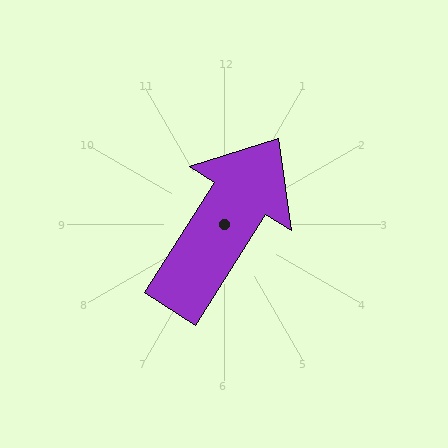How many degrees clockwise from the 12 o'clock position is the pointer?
Approximately 32 degrees.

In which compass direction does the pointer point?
Northeast.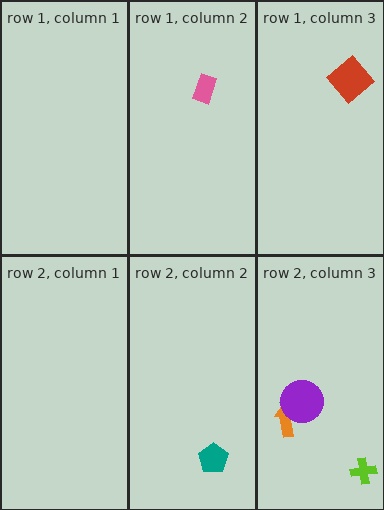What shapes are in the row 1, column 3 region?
The red diamond.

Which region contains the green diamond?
The row 2, column 3 region.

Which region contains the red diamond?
The row 1, column 3 region.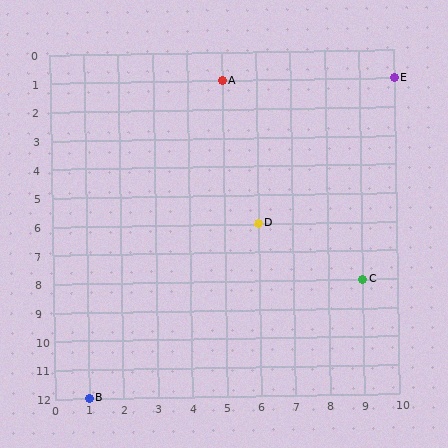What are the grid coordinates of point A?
Point A is at grid coordinates (5, 1).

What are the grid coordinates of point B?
Point B is at grid coordinates (1, 12).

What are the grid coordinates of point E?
Point E is at grid coordinates (10, 1).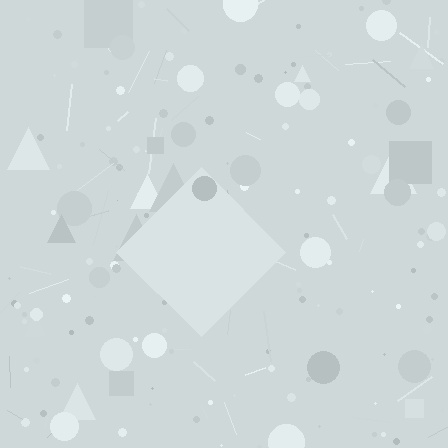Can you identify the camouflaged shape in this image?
The camouflaged shape is a diamond.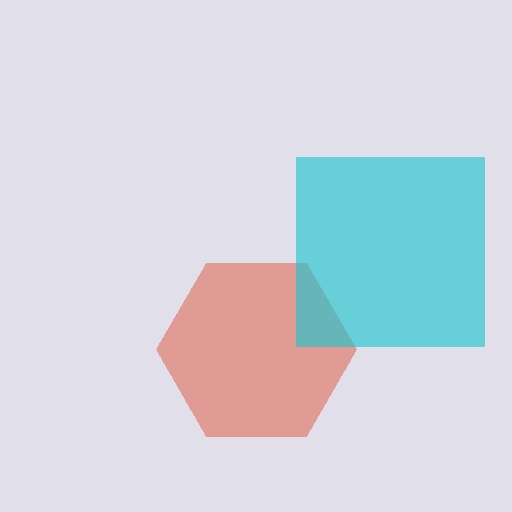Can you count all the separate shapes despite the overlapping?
Yes, there are 2 separate shapes.